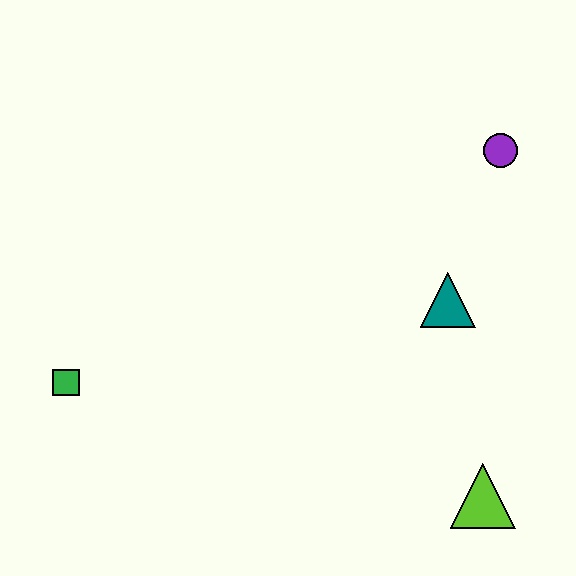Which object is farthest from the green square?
The purple circle is farthest from the green square.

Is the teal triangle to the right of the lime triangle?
No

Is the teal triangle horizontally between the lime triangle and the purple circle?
No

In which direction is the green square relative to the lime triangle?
The green square is to the left of the lime triangle.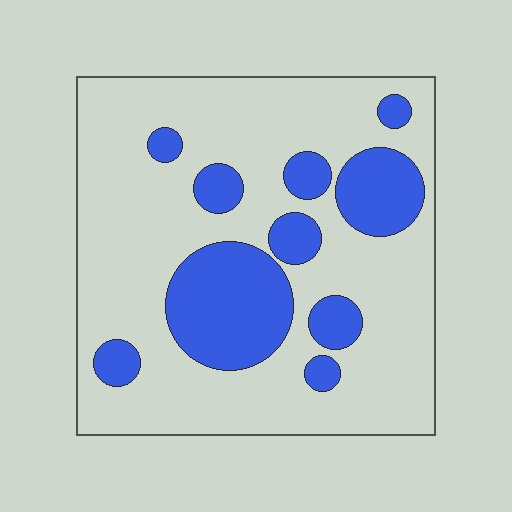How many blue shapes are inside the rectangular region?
10.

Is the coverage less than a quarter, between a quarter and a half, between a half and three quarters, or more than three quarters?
Between a quarter and a half.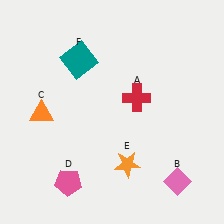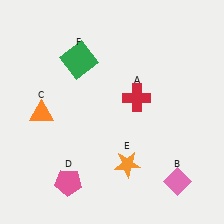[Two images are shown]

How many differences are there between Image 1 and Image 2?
There is 1 difference between the two images.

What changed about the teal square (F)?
In Image 1, F is teal. In Image 2, it changed to green.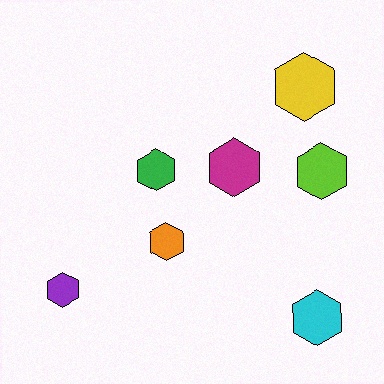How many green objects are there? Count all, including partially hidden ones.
There is 1 green object.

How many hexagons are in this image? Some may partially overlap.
There are 7 hexagons.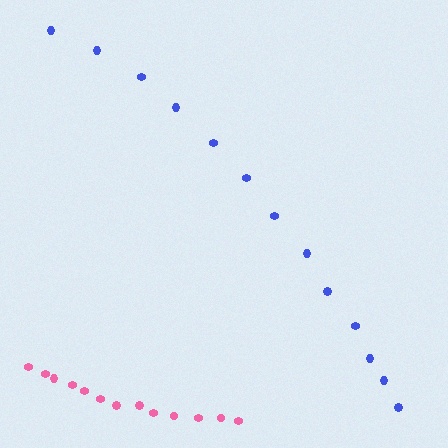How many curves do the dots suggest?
There are 2 distinct paths.